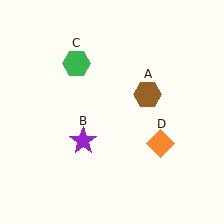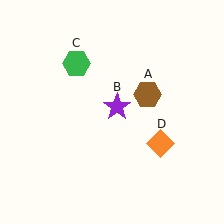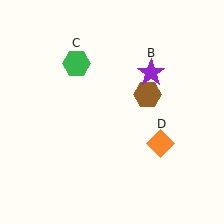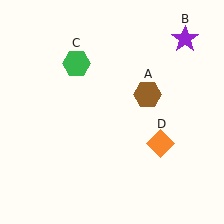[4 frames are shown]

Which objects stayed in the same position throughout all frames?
Brown hexagon (object A) and green hexagon (object C) and orange diamond (object D) remained stationary.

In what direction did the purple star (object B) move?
The purple star (object B) moved up and to the right.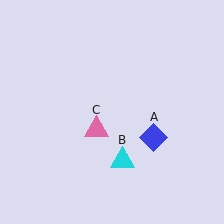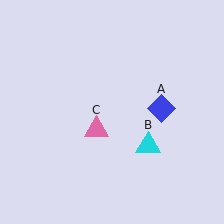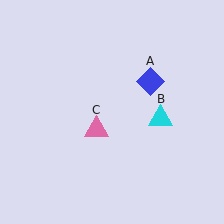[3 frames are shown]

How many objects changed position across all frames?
2 objects changed position: blue diamond (object A), cyan triangle (object B).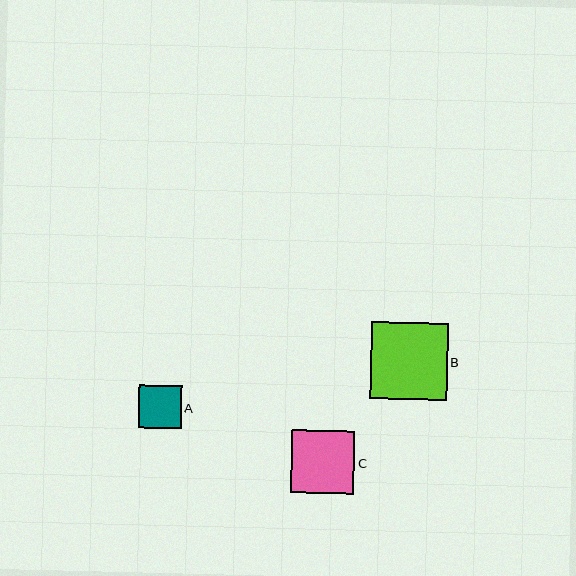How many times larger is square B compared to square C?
Square B is approximately 1.2 times the size of square C.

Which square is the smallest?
Square A is the smallest with a size of approximately 42 pixels.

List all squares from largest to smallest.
From largest to smallest: B, C, A.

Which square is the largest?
Square B is the largest with a size of approximately 77 pixels.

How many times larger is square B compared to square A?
Square B is approximately 1.8 times the size of square A.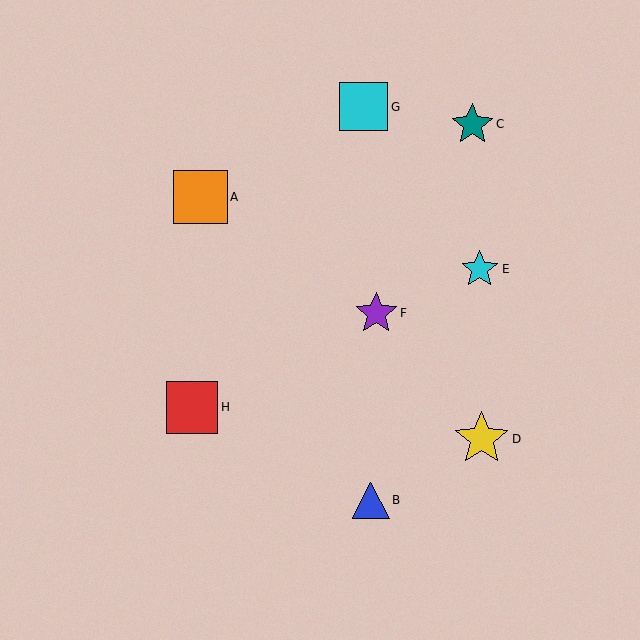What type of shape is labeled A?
Shape A is an orange square.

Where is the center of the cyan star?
The center of the cyan star is at (480, 269).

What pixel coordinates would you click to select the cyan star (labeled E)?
Click at (480, 269) to select the cyan star E.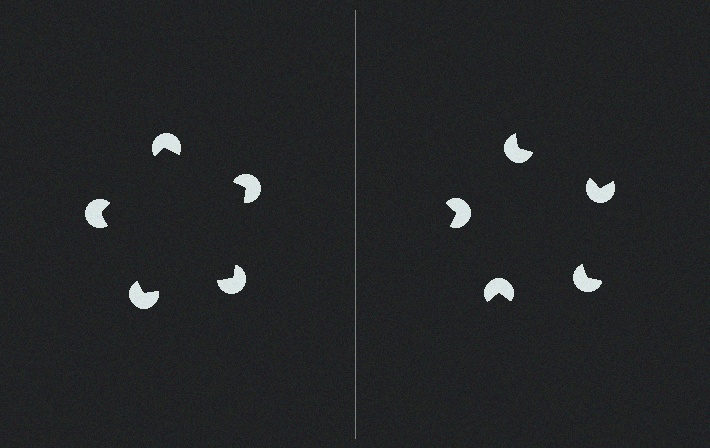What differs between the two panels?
The pac-man discs are positioned identically on both sides; only the wedge orientations differ. On the left they align to a pentagon; on the right they are misaligned.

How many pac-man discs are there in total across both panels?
10 — 5 on each side.